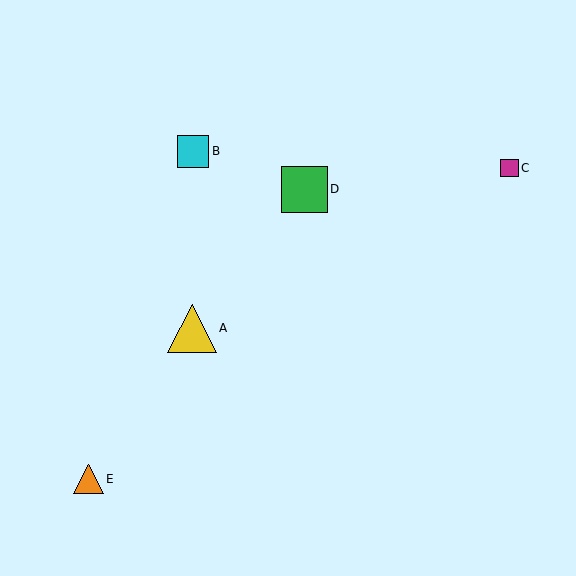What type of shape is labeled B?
Shape B is a cyan square.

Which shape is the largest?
The yellow triangle (labeled A) is the largest.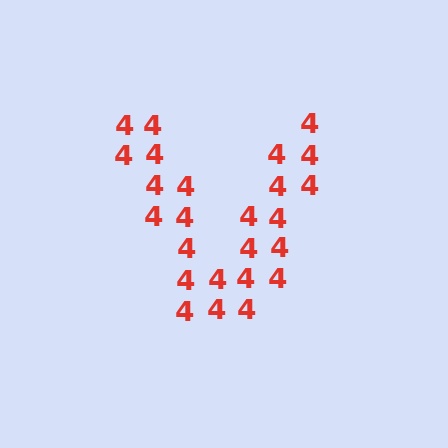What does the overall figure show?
The overall figure shows the letter V.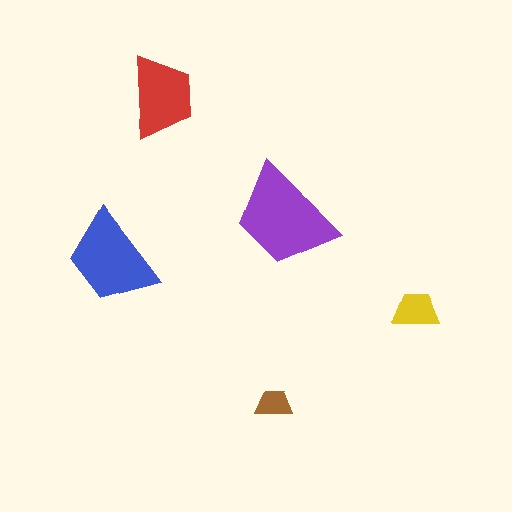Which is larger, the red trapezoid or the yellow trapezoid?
The red one.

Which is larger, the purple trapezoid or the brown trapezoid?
The purple one.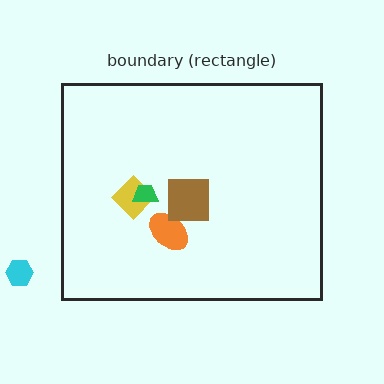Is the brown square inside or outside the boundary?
Inside.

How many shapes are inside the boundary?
5 inside, 1 outside.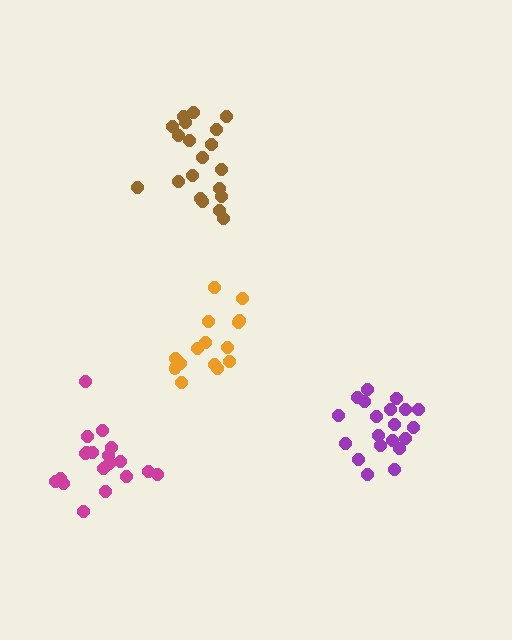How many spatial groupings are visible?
There are 4 spatial groupings.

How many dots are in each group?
Group 1: 20 dots, Group 2: 15 dots, Group 3: 20 dots, Group 4: 20 dots (75 total).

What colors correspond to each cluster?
The clusters are colored: purple, orange, brown, magenta.